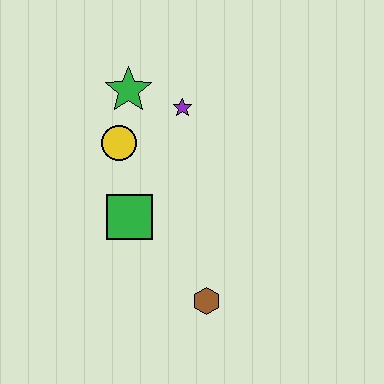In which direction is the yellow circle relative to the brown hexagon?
The yellow circle is above the brown hexagon.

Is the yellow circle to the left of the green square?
Yes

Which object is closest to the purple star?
The green star is closest to the purple star.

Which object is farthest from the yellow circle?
The brown hexagon is farthest from the yellow circle.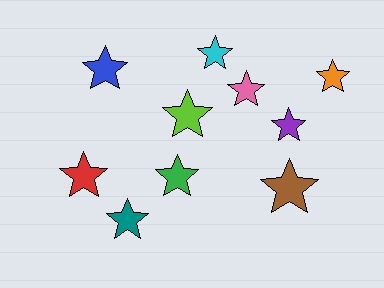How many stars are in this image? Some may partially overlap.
There are 10 stars.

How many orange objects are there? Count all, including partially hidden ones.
There is 1 orange object.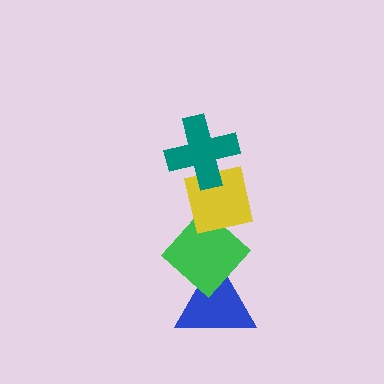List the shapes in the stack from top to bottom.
From top to bottom: the teal cross, the yellow square, the green diamond, the blue triangle.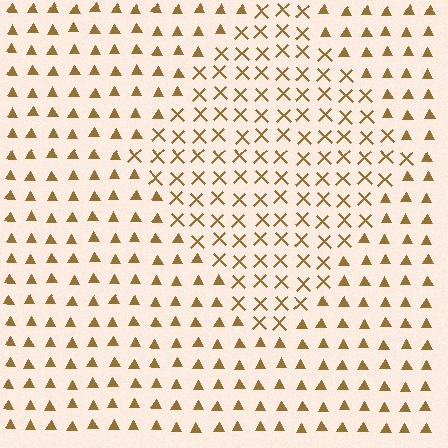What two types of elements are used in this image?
The image uses X marks inside the diamond region and triangles outside it.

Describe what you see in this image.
The image is filled with small brown elements arranged in a uniform grid. A diamond-shaped region contains X marks, while the surrounding area contains triangles. The boundary is defined purely by the change in element shape.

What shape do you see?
I see a diamond.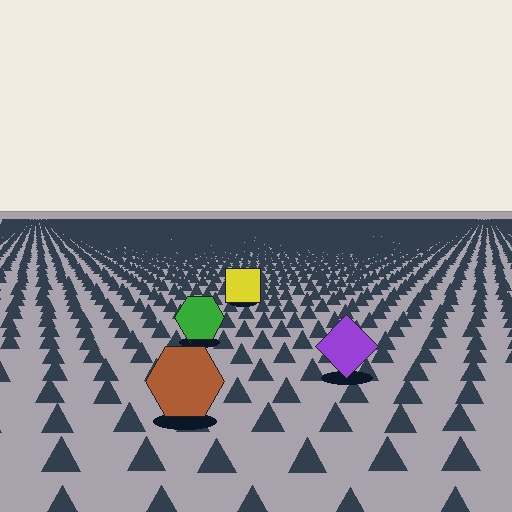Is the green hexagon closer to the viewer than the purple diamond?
No. The purple diamond is closer — you can tell from the texture gradient: the ground texture is coarser near it.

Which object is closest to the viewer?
The brown hexagon is closest. The texture marks near it are larger and more spread out.